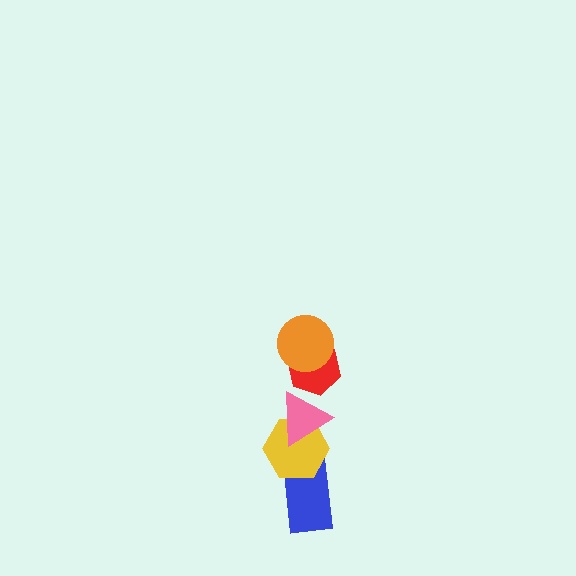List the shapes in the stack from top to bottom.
From top to bottom: the orange circle, the red hexagon, the pink triangle, the yellow hexagon, the blue rectangle.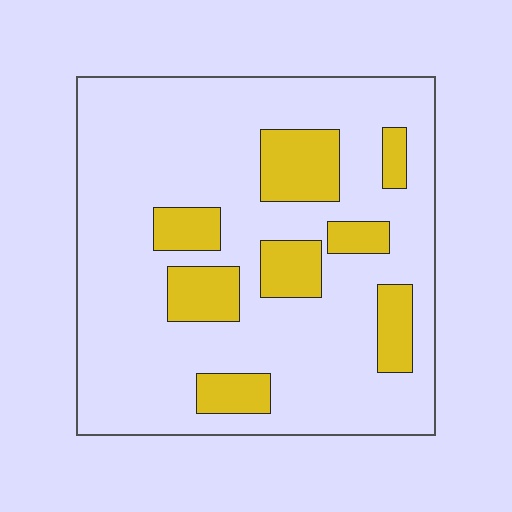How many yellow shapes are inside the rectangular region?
8.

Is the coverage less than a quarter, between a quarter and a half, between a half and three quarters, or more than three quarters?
Less than a quarter.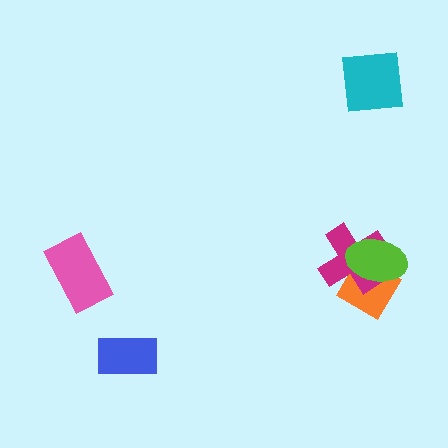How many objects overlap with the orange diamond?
2 objects overlap with the orange diamond.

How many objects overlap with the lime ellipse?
2 objects overlap with the lime ellipse.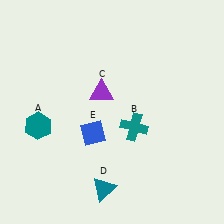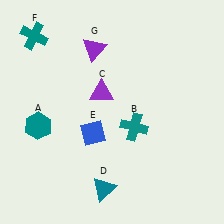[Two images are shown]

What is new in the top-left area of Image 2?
A purple triangle (G) was added in the top-left area of Image 2.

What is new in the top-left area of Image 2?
A teal cross (F) was added in the top-left area of Image 2.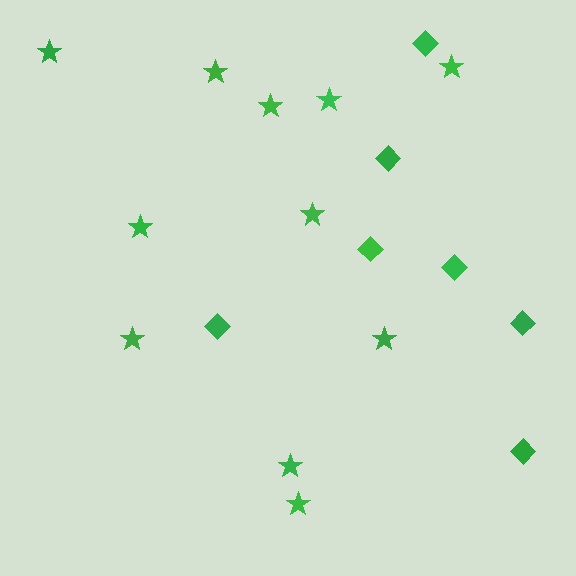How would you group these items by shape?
There are 2 groups: one group of stars (11) and one group of diamonds (7).